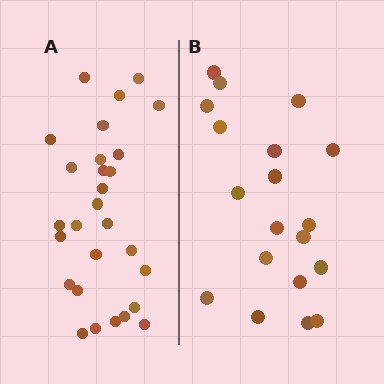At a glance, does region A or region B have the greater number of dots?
Region A (the left region) has more dots.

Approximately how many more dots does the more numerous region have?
Region A has roughly 8 or so more dots than region B.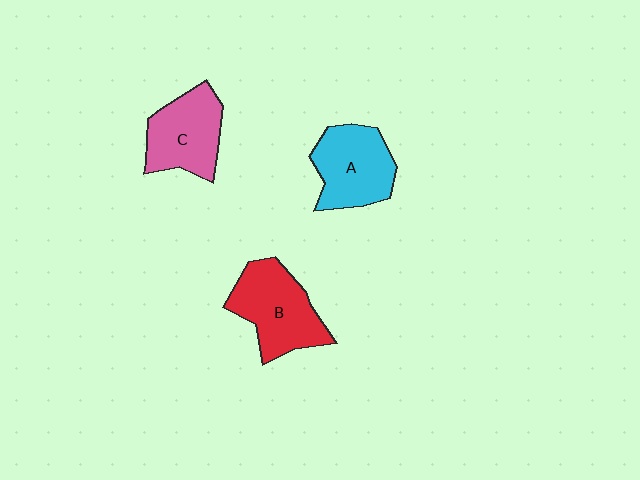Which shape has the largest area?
Shape B (red).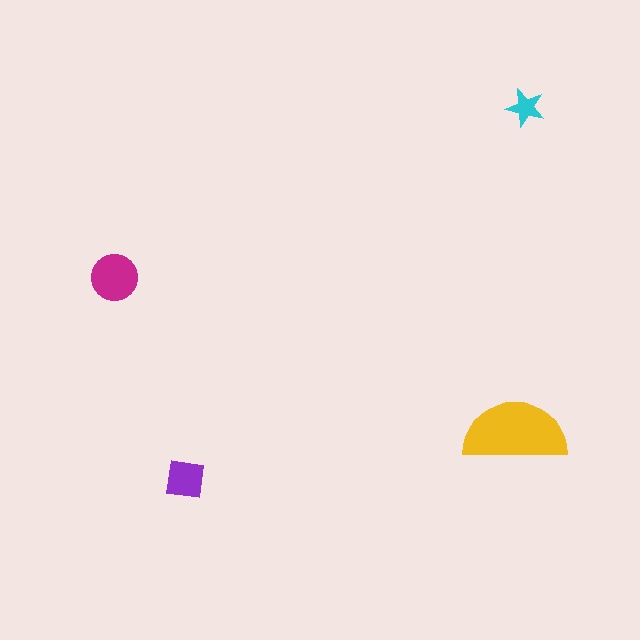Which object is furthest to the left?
The magenta circle is leftmost.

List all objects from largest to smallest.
The yellow semicircle, the magenta circle, the purple square, the cyan star.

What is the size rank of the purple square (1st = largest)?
3rd.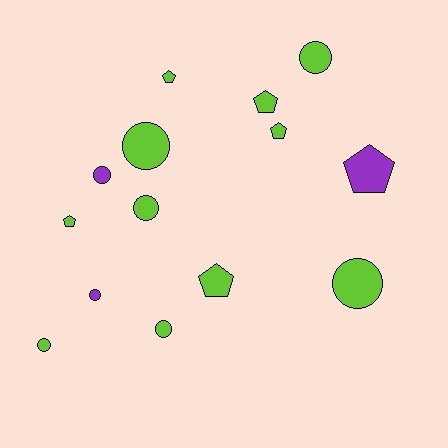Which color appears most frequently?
Lime, with 11 objects.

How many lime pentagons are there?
There are 5 lime pentagons.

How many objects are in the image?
There are 14 objects.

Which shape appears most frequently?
Circle, with 8 objects.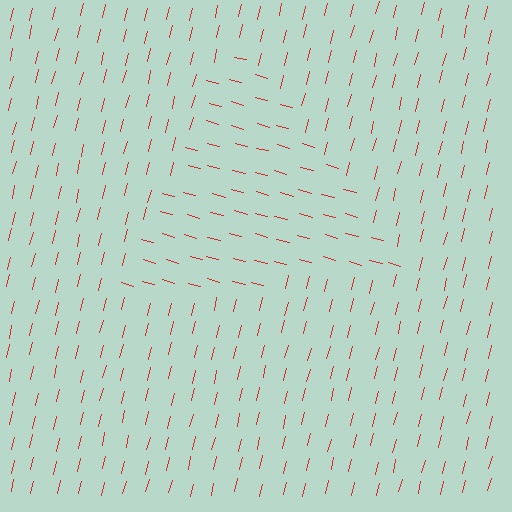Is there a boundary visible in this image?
Yes, there is a texture boundary formed by a change in line orientation.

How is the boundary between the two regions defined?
The boundary is defined purely by a change in line orientation (approximately 88 degrees difference). All lines are the same color and thickness.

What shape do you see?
I see a triangle.